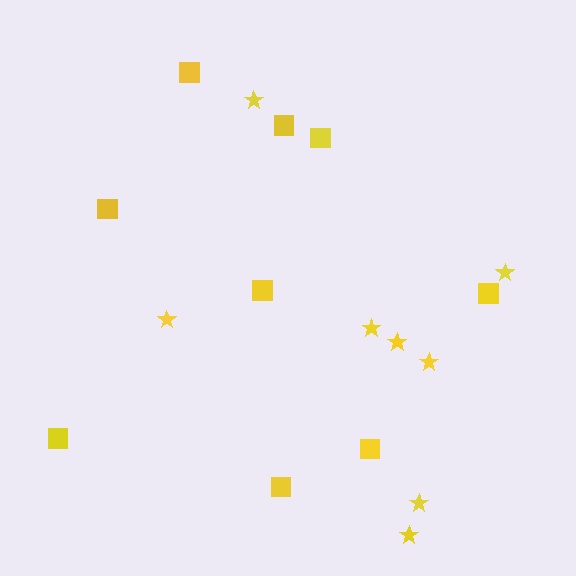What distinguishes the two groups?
There are 2 groups: one group of squares (9) and one group of stars (8).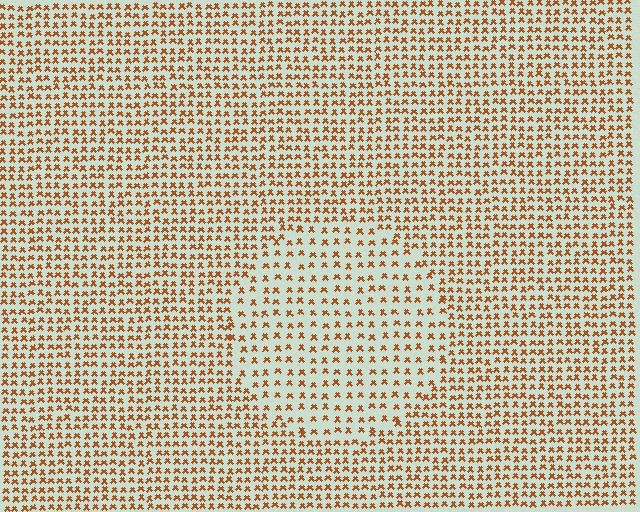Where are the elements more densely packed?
The elements are more densely packed outside the circle boundary.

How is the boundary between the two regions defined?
The boundary is defined by a change in element density (approximately 1.7x ratio). All elements are the same color, size, and shape.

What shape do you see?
I see a circle.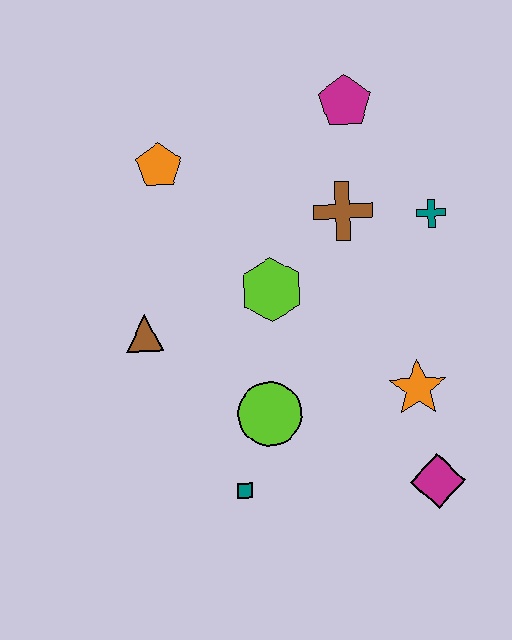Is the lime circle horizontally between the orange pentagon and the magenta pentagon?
Yes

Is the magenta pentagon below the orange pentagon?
No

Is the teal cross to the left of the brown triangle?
No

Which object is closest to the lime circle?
The teal square is closest to the lime circle.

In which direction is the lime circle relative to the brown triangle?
The lime circle is to the right of the brown triangle.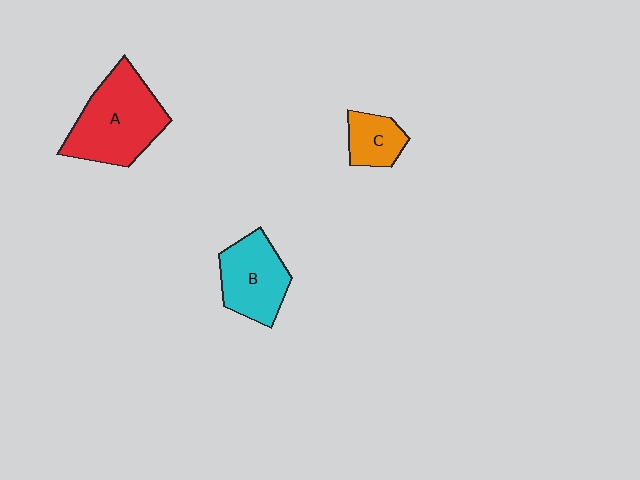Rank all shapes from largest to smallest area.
From largest to smallest: A (red), B (cyan), C (orange).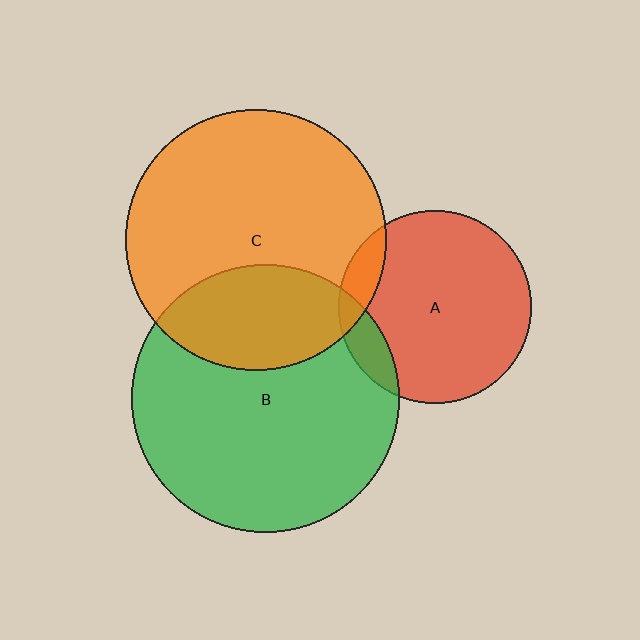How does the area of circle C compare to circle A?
Approximately 1.8 times.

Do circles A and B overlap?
Yes.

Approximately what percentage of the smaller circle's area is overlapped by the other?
Approximately 10%.